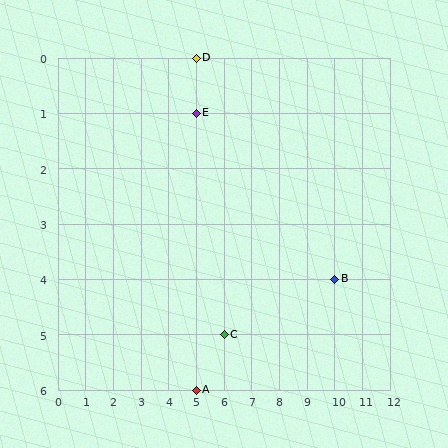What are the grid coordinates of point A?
Point A is at grid coordinates (5, 6).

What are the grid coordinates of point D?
Point D is at grid coordinates (5, 0).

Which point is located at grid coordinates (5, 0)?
Point D is at (5, 0).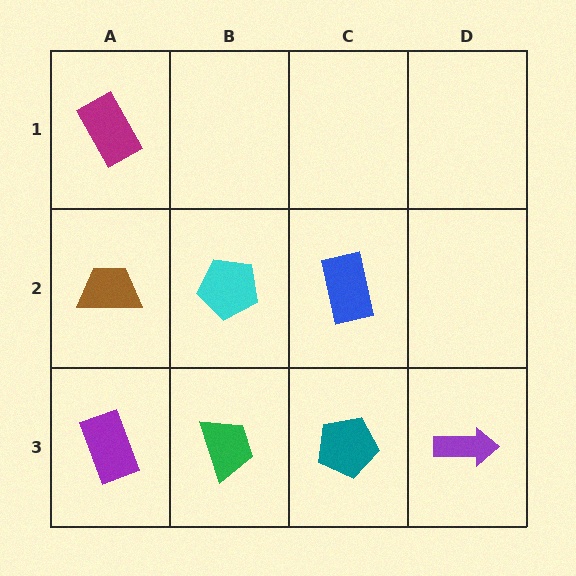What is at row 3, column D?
A purple arrow.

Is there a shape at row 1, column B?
No, that cell is empty.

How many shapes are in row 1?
1 shape.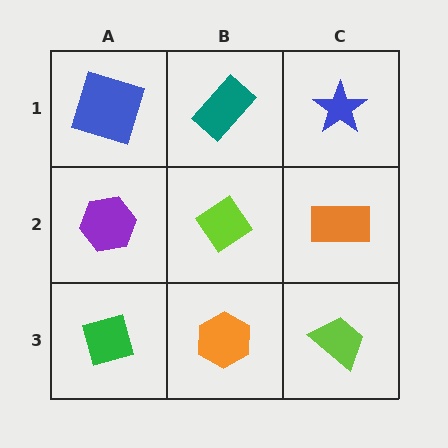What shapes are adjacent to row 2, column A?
A blue square (row 1, column A), a green diamond (row 3, column A), a lime diamond (row 2, column B).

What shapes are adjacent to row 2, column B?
A teal rectangle (row 1, column B), an orange hexagon (row 3, column B), a purple hexagon (row 2, column A), an orange rectangle (row 2, column C).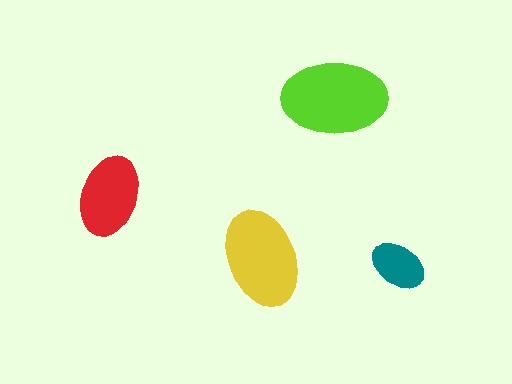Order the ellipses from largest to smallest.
the lime one, the yellow one, the red one, the teal one.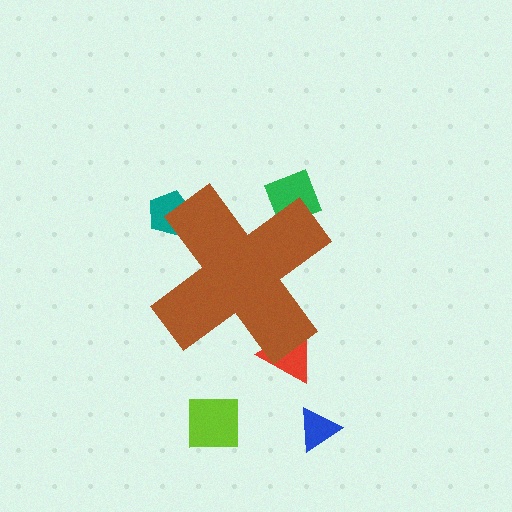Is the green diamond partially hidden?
Yes, the green diamond is partially hidden behind the brown cross.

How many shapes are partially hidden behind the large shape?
3 shapes are partially hidden.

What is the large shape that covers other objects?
A brown cross.